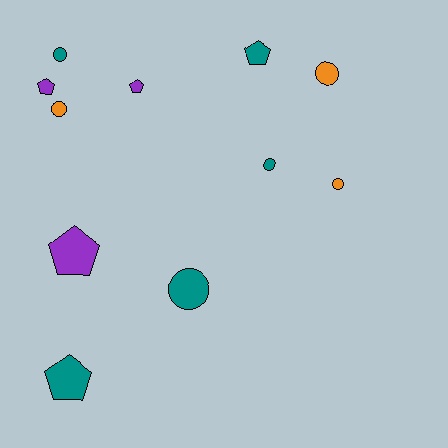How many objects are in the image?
There are 11 objects.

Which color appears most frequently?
Teal, with 5 objects.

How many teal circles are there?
There are 3 teal circles.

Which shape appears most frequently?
Circle, with 6 objects.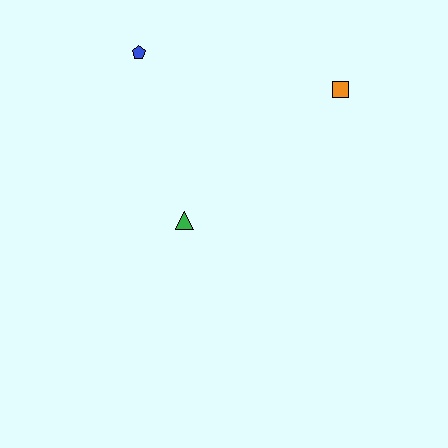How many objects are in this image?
There are 3 objects.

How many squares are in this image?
There is 1 square.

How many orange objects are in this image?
There is 1 orange object.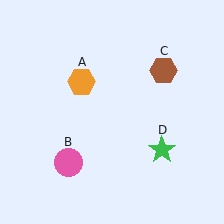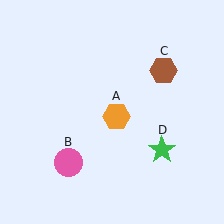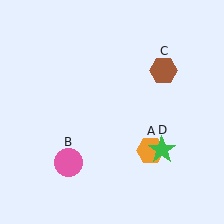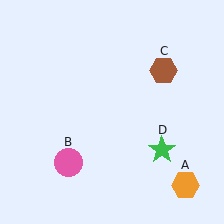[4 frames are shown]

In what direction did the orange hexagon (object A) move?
The orange hexagon (object A) moved down and to the right.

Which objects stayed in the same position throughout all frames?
Pink circle (object B) and brown hexagon (object C) and green star (object D) remained stationary.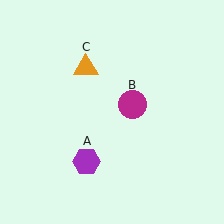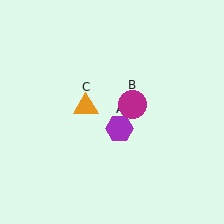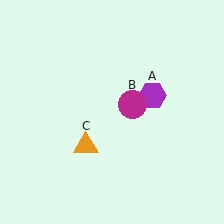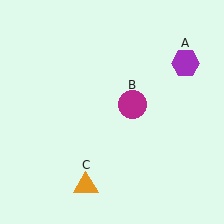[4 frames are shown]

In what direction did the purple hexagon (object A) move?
The purple hexagon (object A) moved up and to the right.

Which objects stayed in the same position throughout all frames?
Magenta circle (object B) remained stationary.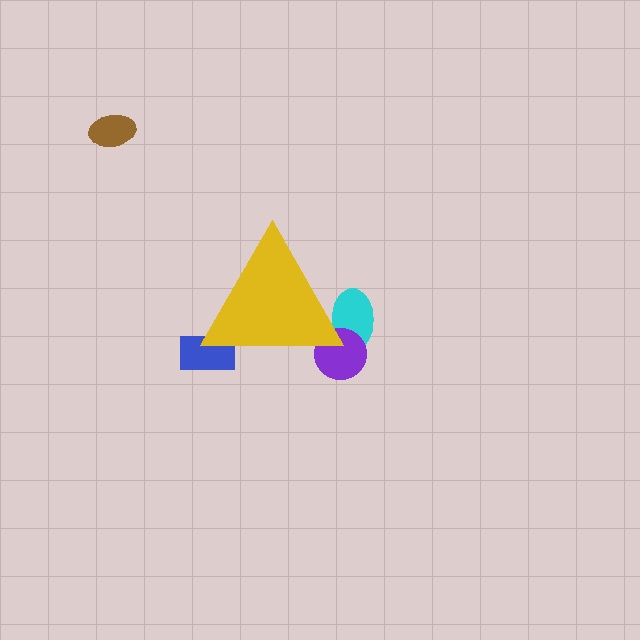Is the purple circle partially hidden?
Yes, the purple circle is partially hidden behind the yellow triangle.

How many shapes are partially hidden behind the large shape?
3 shapes are partially hidden.